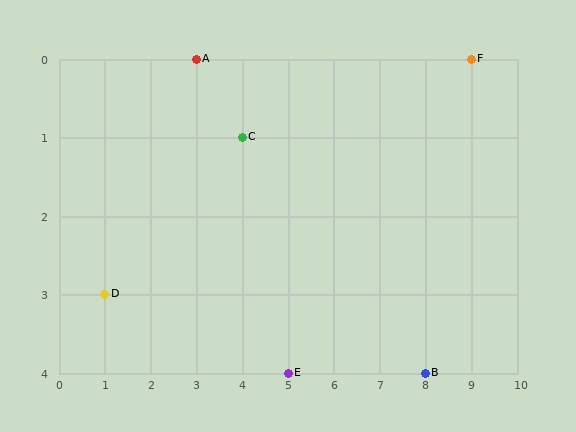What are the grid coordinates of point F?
Point F is at grid coordinates (9, 0).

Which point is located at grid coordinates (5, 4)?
Point E is at (5, 4).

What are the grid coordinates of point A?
Point A is at grid coordinates (3, 0).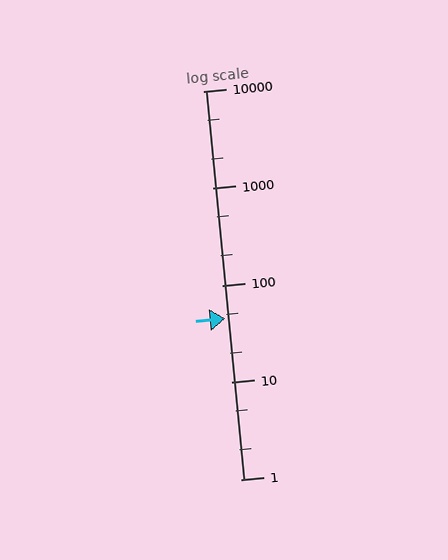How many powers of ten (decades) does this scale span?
The scale spans 4 decades, from 1 to 10000.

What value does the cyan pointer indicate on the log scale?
The pointer indicates approximately 45.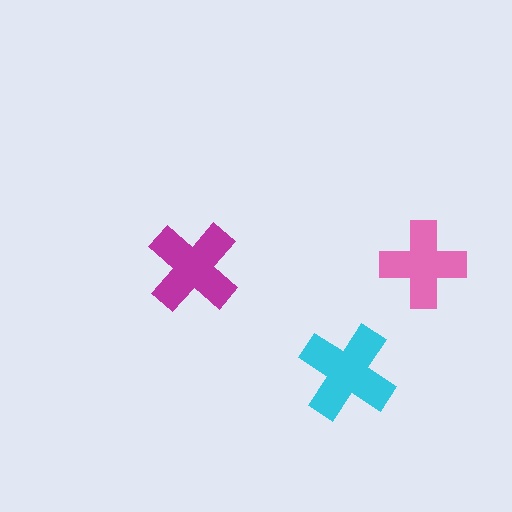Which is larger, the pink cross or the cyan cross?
The cyan one.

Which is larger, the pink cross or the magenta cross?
The magenta one.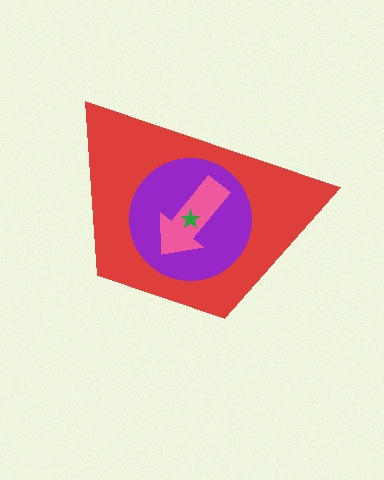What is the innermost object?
The green star.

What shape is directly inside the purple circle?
The pink arrow.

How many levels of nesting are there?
4.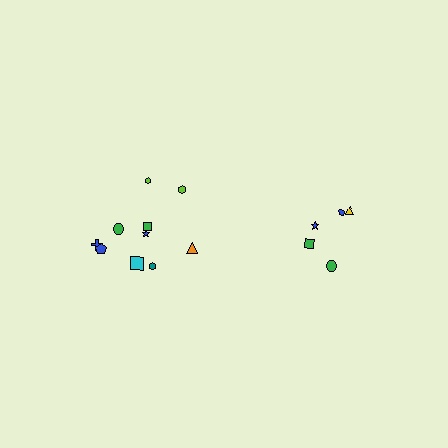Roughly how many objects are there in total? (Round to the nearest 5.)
Roughly 15 objects in total.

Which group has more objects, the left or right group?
The left group.